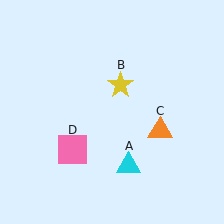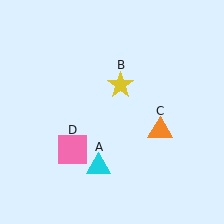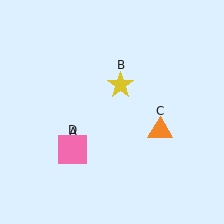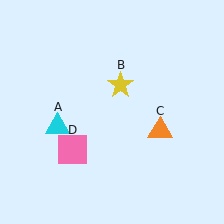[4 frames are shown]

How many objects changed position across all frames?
1 object changed position: cyan triangle (object A).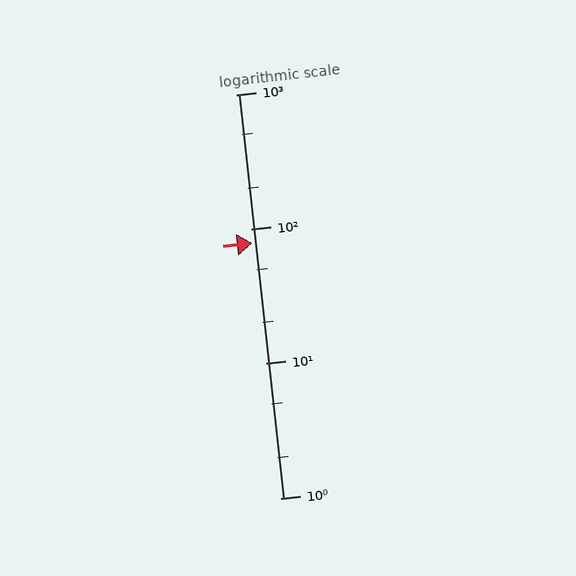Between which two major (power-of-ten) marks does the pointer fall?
The pointer is between 10 and 100.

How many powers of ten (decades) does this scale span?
The scale spans 3 decades, from 1 to 1000.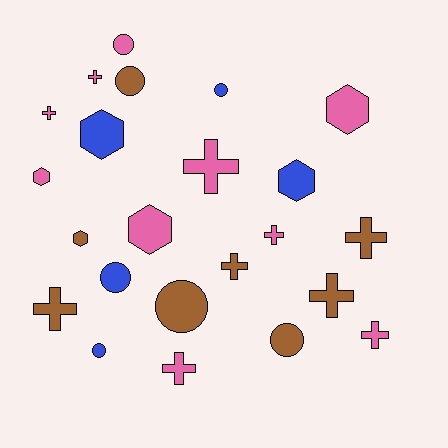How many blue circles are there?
There are 3 blue circles.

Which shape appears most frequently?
Cross, with 10 objects.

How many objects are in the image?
There are 23 objects.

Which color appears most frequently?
Pink, with 10 objects.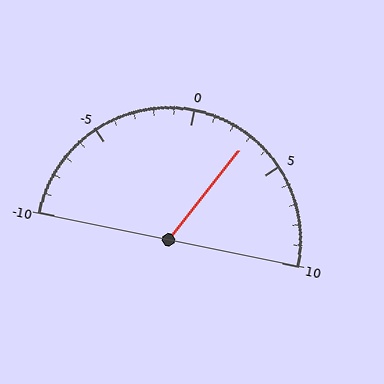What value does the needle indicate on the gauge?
The needle indicates approximately 3.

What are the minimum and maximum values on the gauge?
The gauge ranges from -10 to 10.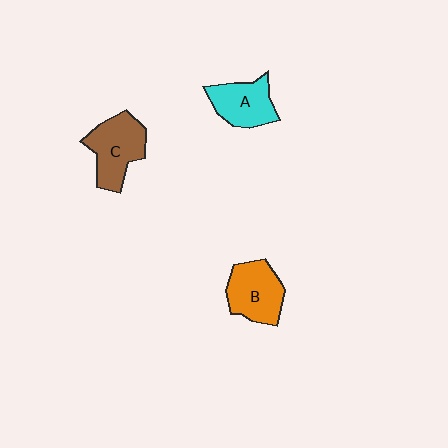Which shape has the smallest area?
Shape A (cyan).